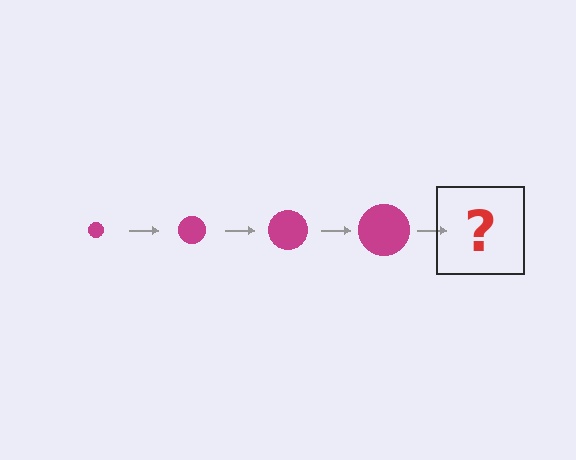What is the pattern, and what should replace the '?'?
The pattern is that the circle gets progressively larger each step. The '?' should be a magenta circle, larger than the previous one.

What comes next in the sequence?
The next element should be a magenta circle, larger than the previous one.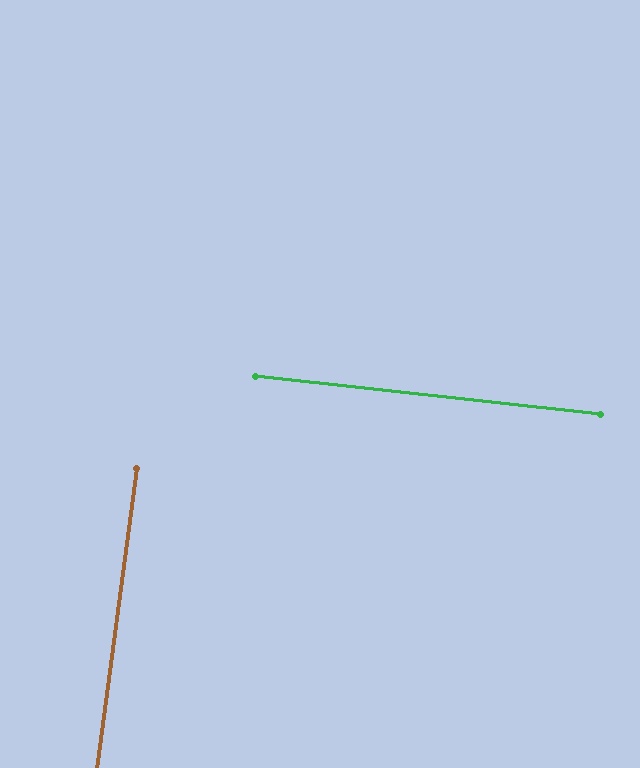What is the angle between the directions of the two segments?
Approximately 89 degrees.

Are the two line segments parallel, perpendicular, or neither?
Perpendicular — they meet at approximately 89°.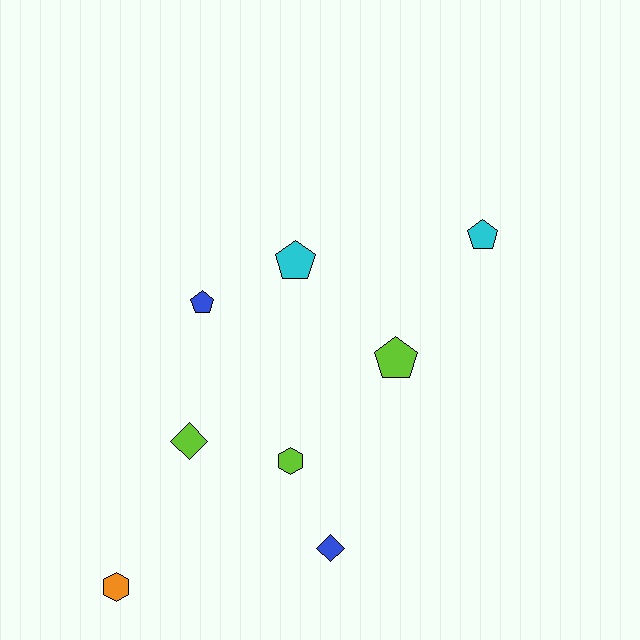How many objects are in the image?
There are 8 objects.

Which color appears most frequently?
Lime, with 3 objects.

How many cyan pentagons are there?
There are 2 cyan pentagons.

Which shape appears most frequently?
Pentagon, with 4 objects.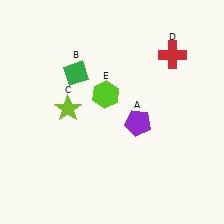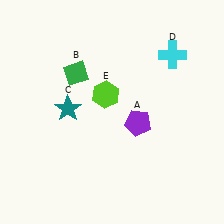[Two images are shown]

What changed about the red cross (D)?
In Image 1, D is red. In Image 2, it changed to cyan.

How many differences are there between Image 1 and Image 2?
There are 2 differences between the two images.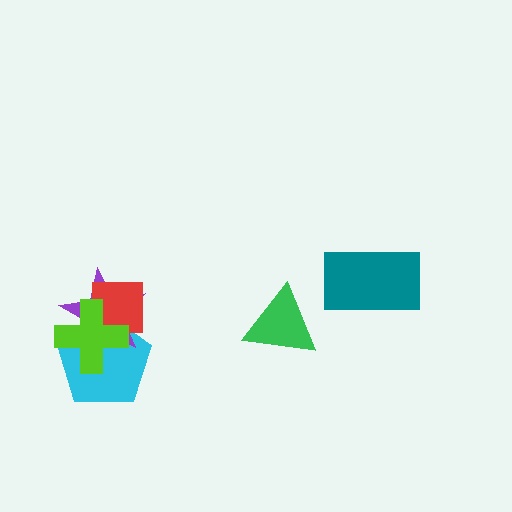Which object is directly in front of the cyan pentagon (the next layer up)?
The purple star is directly in front of the cyan pentagon.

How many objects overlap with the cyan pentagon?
3 objects overlap with the cyan pentagon.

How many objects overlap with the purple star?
3 objects overlap with the purple star.